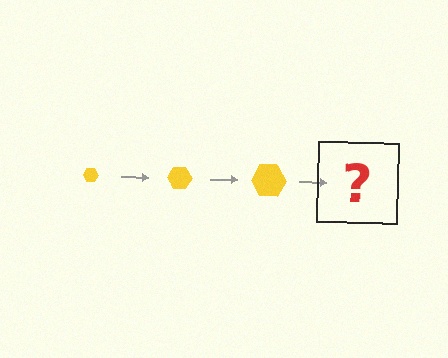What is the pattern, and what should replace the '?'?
The pattern is that the hexagon gets progressively larger each step. The '?' should be a yellow hexagon, larger than the previous one.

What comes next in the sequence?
The next element should be a yellow hexagon, larger than the previous one.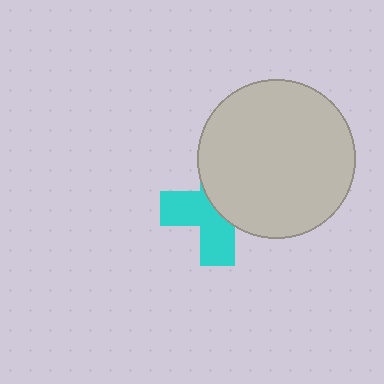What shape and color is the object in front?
The object in front is a light gray circle.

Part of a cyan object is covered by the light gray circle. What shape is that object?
It is a cross.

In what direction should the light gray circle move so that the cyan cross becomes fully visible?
The light gray circle should move toward the upper-right. That is the shortest direction to clear the overlap and leave the cyan cross fully visible.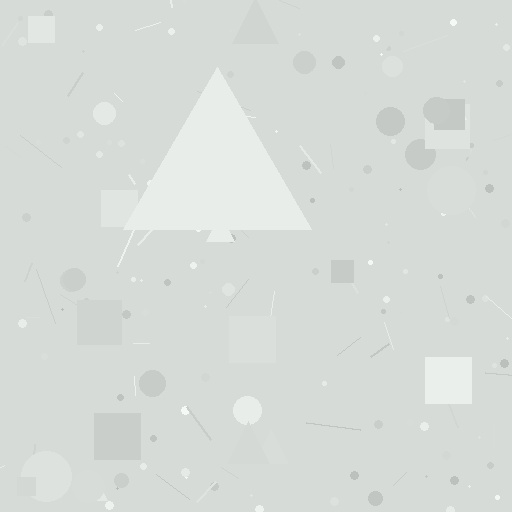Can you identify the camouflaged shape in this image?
The camouflaged shape is a triangle.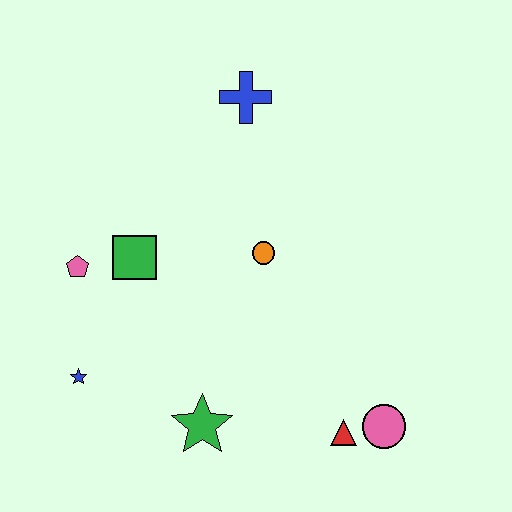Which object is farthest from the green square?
The pink circle is farthest from the green square.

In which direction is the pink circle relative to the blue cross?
The pink circle is below the blue cross.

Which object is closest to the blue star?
The pink pentagon is closest to the blue star.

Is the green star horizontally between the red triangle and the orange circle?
No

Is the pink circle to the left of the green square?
No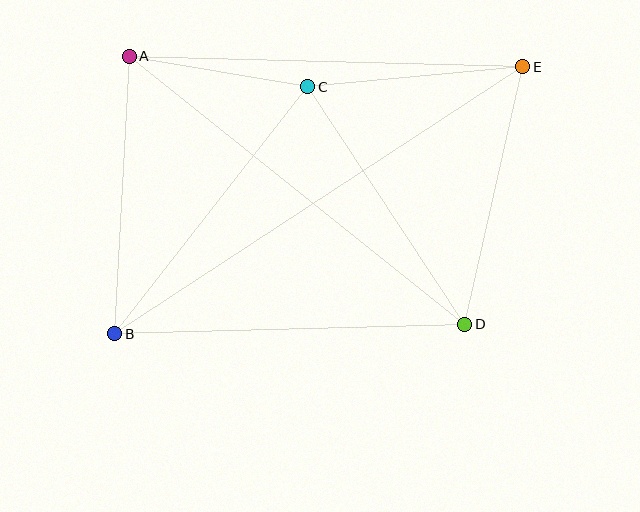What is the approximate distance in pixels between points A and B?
The distance between A and B is approximately 278 pixels.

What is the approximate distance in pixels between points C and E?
The distance between C and E is approximately 216 pixels.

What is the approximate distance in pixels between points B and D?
The distance between B and D is approximately 350 pixels.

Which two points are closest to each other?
Points A and C are closest to each other.